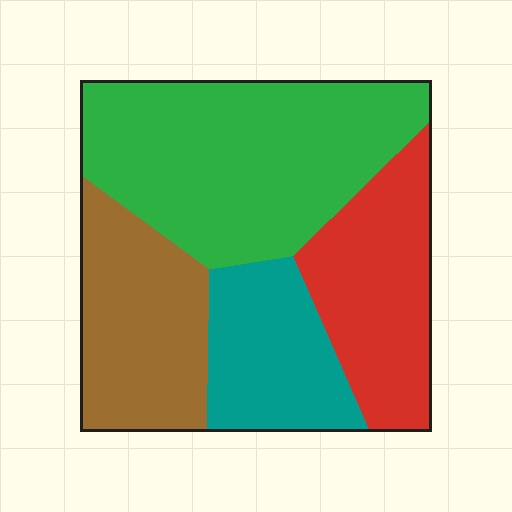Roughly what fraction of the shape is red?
Red takes up about one fifth (1/5) of the shape.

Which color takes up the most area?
Green, at roughly 40%.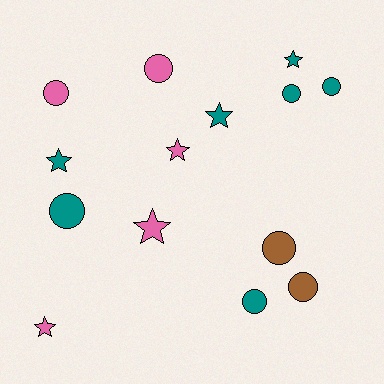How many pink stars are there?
There are 3 pink stars.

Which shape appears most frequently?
Circle, with 8 objects.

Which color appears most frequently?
Teal, with 7 objects.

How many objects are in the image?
There are 14 objects.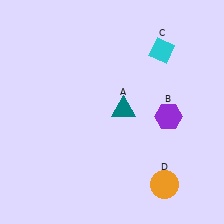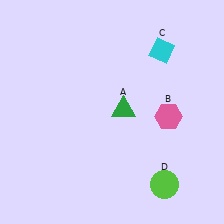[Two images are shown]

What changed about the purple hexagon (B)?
In Image 1, B is purple. In Image 2, it changed to pink.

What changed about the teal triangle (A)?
In Image 1, A is teal. In Image 2, it changed to green.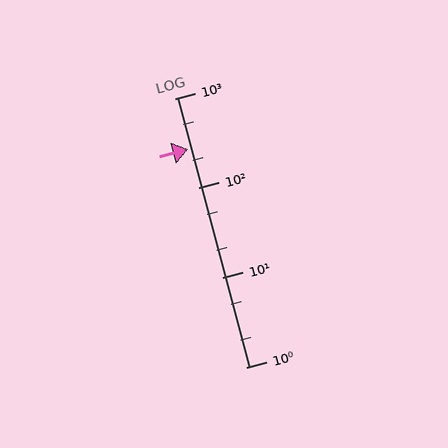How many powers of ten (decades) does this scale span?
The scale spans 3 decades, from 1 to 1000.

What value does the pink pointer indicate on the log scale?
The pointer indicates approximately 270.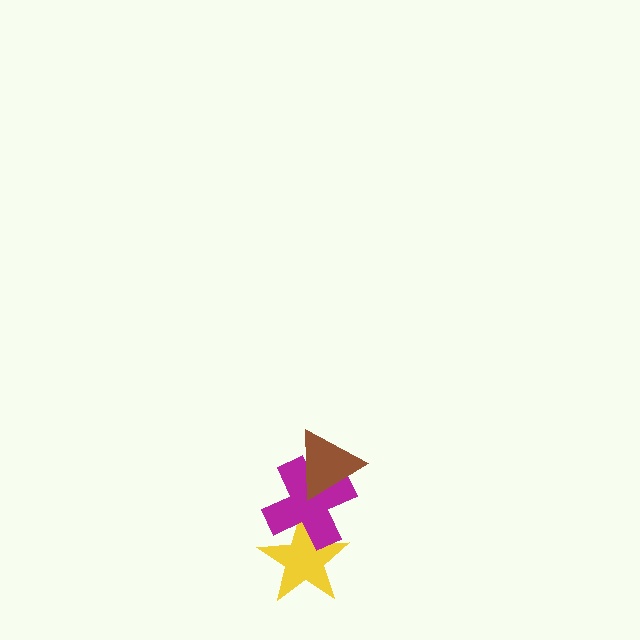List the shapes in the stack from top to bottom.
From top to bottom: the brown triangle, the magenta cross, the yellow star.